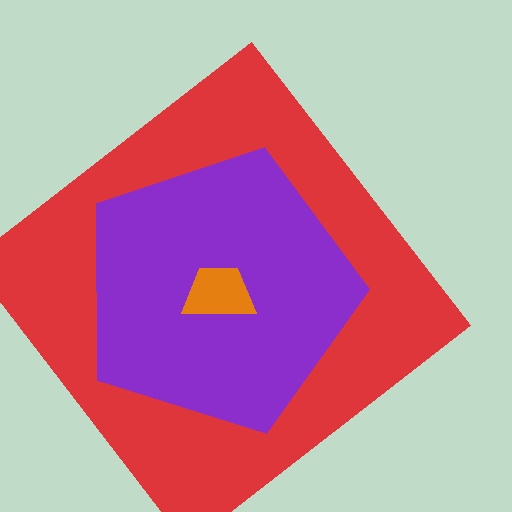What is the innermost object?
The orange trapezoid.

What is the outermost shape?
The red diamond.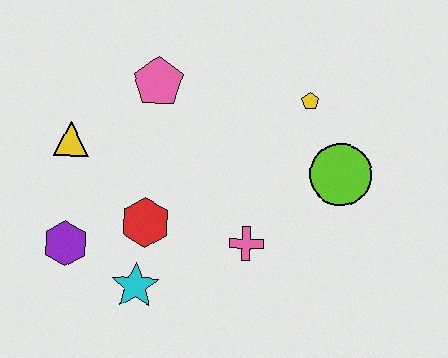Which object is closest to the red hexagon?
The cyan star is closest to the red hexagon.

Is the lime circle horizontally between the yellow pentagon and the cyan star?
No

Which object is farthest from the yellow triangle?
The lime circle is farthest from the yellow triangle.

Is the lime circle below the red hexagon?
No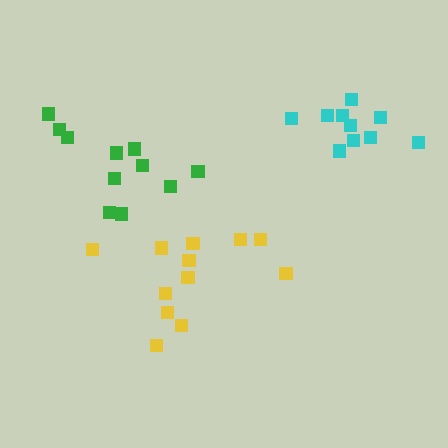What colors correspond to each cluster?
The clusters are colored: cyan, yellow, green.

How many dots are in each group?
Group 1: 10 dots, Group 2: 12 dots, Group 3: 11 dots (33 total).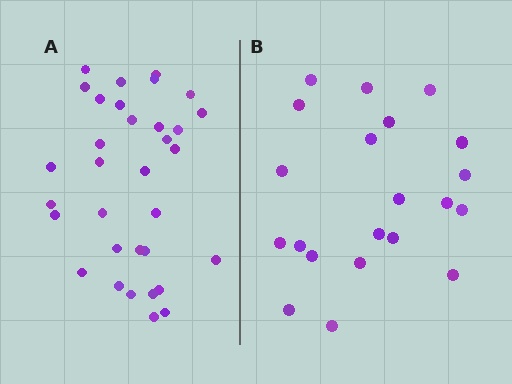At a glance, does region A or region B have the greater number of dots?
Region A (the left region) has more dots.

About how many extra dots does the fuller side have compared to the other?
Region A has roughly 12 or so more dots than region B.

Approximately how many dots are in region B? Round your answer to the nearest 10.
About 20 dots. (The exact count is 21, which rounds to 20.)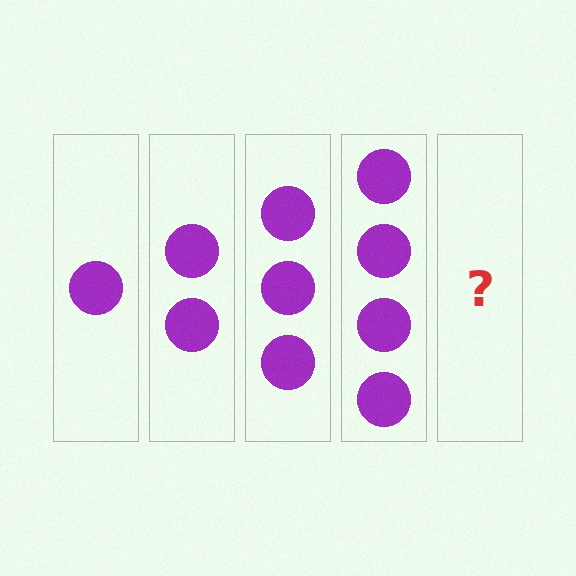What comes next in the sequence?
The next element should be 5 circles.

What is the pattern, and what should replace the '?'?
The pattern is that each step adds one more circle. The '?' should be 5 circles.